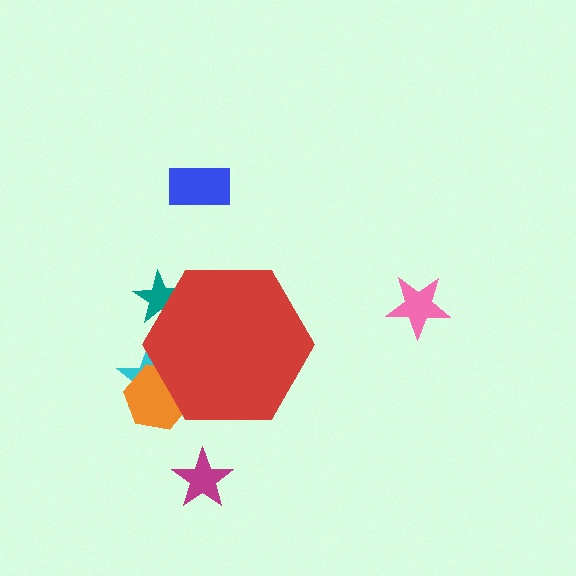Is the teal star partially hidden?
Yes, the teal star is partially hidden behind the red hexagon.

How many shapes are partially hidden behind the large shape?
3 shapes are partially hidden.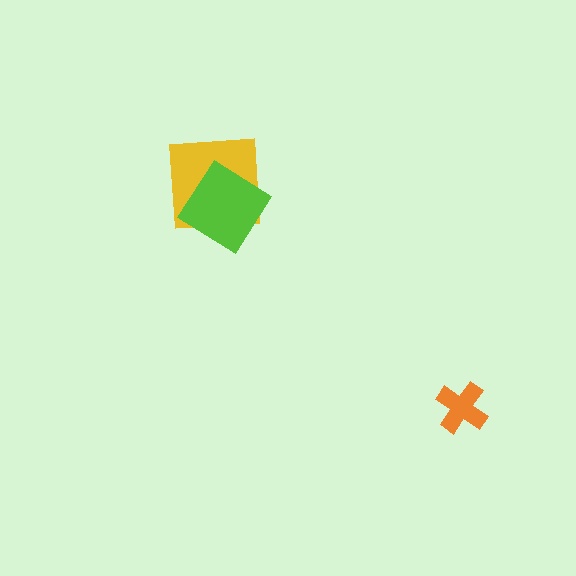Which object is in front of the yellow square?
The lime diamond is in front of the yellow square.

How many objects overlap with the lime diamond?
1 object overlaps with the lime diamond.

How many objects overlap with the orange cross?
0 objects overlap with the orange cross.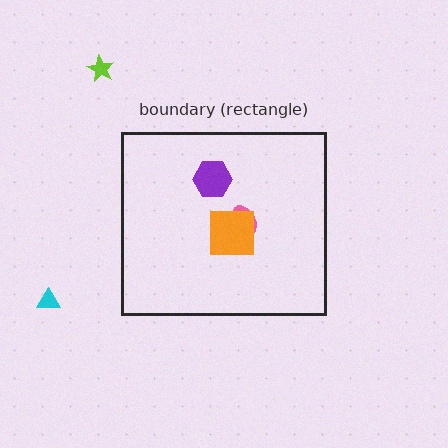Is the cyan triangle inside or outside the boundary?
Outside.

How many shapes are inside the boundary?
3 inside, 2 outside.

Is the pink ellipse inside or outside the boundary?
Inside.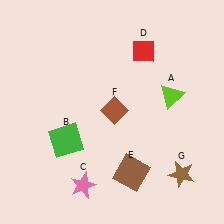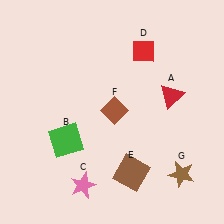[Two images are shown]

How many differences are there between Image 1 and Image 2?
There is 1 difference between the two images.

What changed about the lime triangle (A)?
In Image 1, A is lime. In Image 2, it changed to red.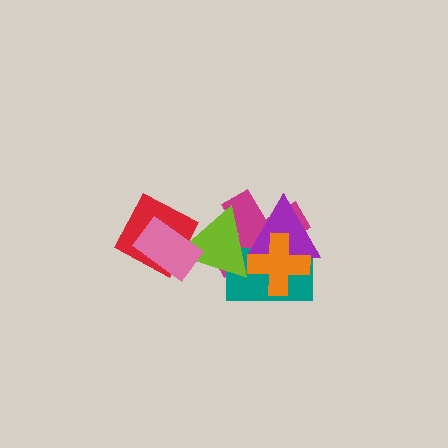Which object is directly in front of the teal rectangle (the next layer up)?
The lime triangle is directly in front of the teal rectangle.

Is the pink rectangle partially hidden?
No, no other shape covers it.